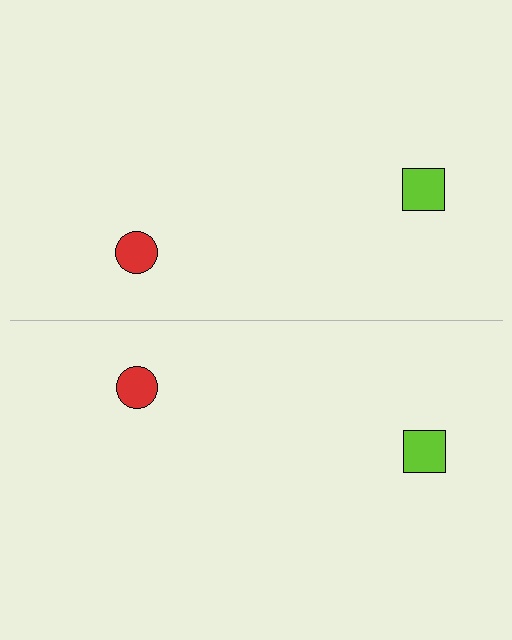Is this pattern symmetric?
Yes, this pattern has bilateral (reflection) symmetry.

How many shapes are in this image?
There are 4 shapes in this image.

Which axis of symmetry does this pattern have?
The pattern has a horizontal axis of symmetry running through the center of the image.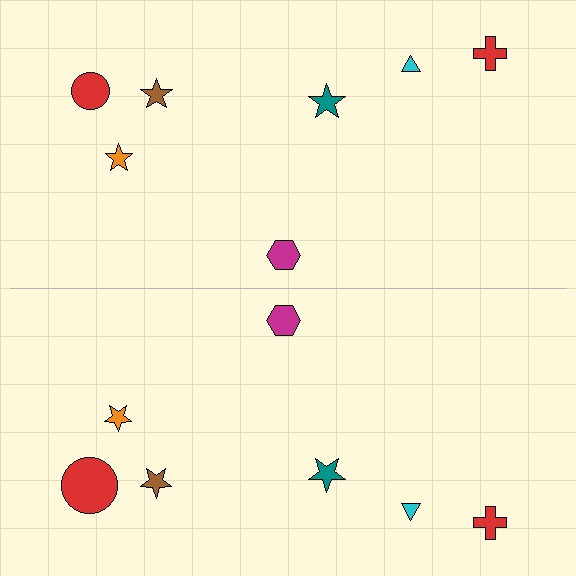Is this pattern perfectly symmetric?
No, the pattern is not perfectly symmetric. The red circle on the bottom side has a different size than its mirror counterpart.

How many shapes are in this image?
There are 14 shapes in this image.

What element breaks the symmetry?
The red circle on the bottom side has a different size than its mirror counterpart.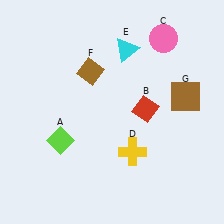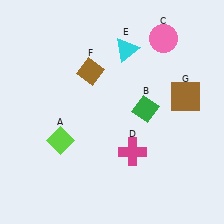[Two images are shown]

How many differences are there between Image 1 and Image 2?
There are 2 differences between the two images.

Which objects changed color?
B changed from red to green. D changed from yellow to magenta.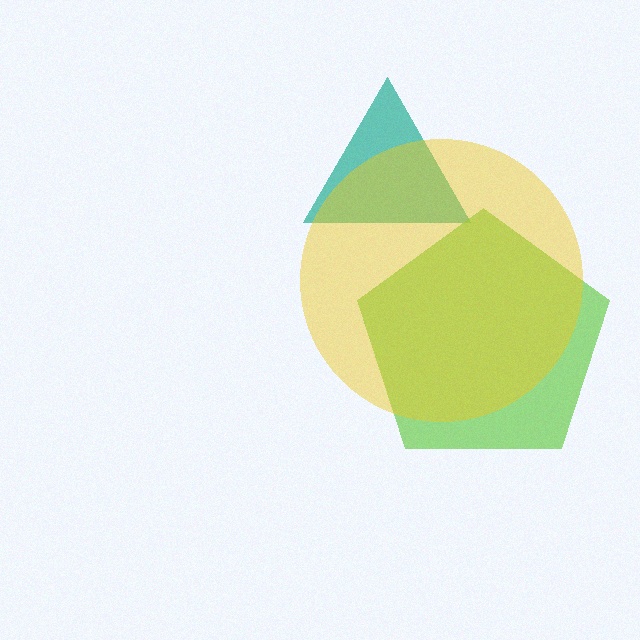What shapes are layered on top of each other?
The layered shapes are: a teal triangle, a lime pentagon, a yellow circle.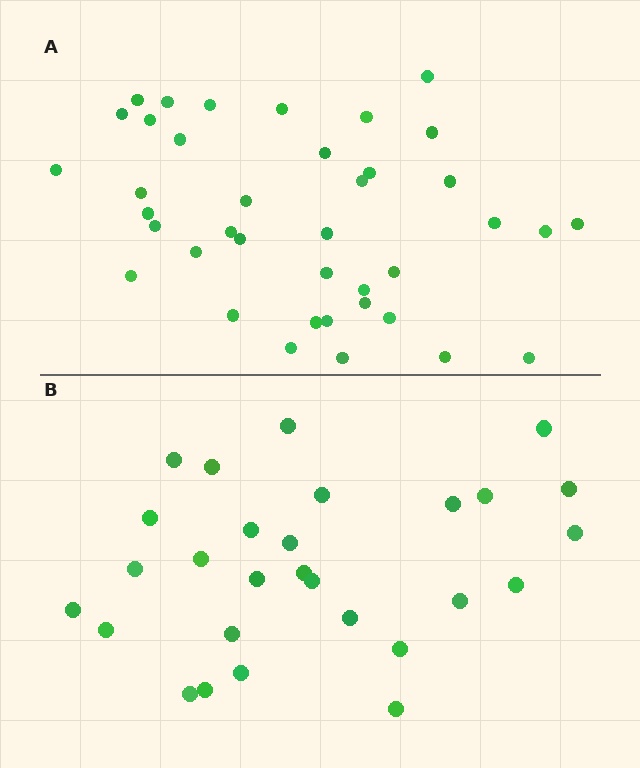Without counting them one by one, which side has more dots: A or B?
Region A (the top region) has more dots.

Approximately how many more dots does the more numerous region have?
Region A has roughly 12 or so more dots than region B.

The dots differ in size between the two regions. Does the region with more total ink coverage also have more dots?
No. Region B has more total ink coverage because its dots are larger, but region A actually contains more individual dots. Total area can be misleading — the number of items is what matters here.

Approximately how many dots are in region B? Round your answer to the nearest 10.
About 30 dots. (The exact count is 28, which rounds to 30.)